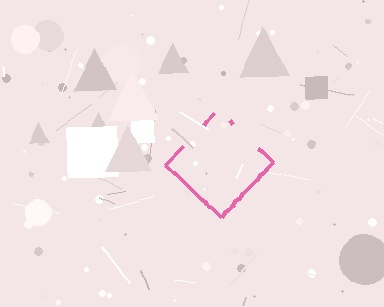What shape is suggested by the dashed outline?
The dashed outline suggests a diamond.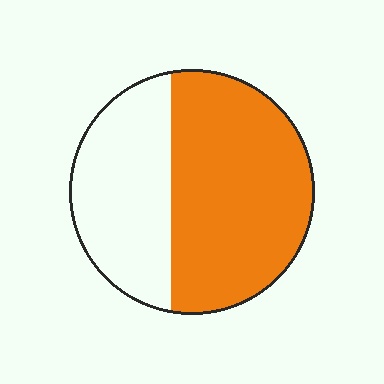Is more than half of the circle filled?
Yes.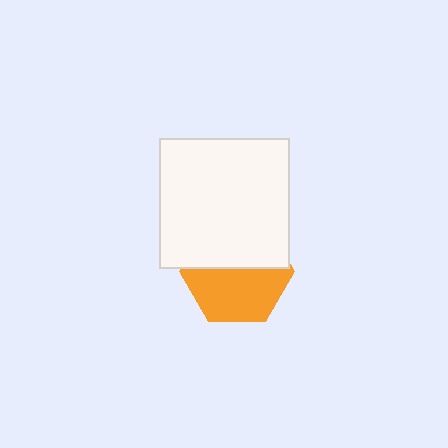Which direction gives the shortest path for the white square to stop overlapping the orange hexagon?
Moving up gives the shortest separation.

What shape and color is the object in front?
The object in front is a white square.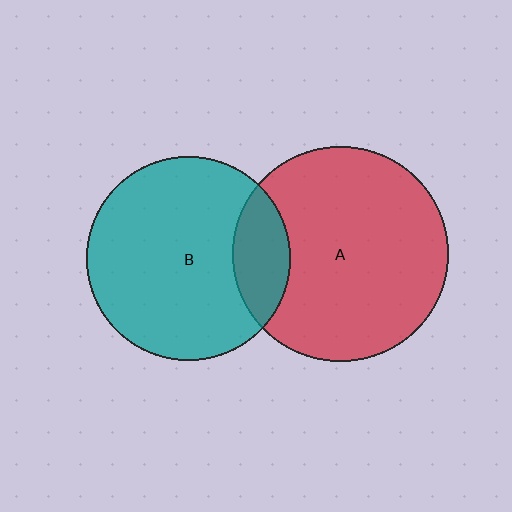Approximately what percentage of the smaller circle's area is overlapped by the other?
Approximately 20%.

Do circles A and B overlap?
Yes.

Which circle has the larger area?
Circle A (red).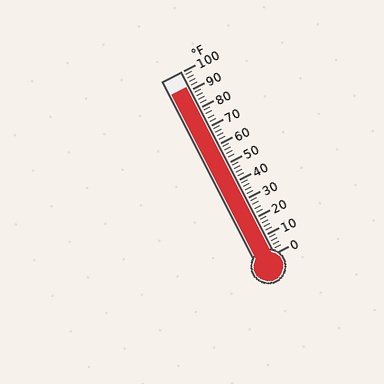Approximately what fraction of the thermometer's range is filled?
The thermometer is filled to approximately 90% of its range.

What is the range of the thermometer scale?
The thermometer scale ranges from 0°F to 100°F.